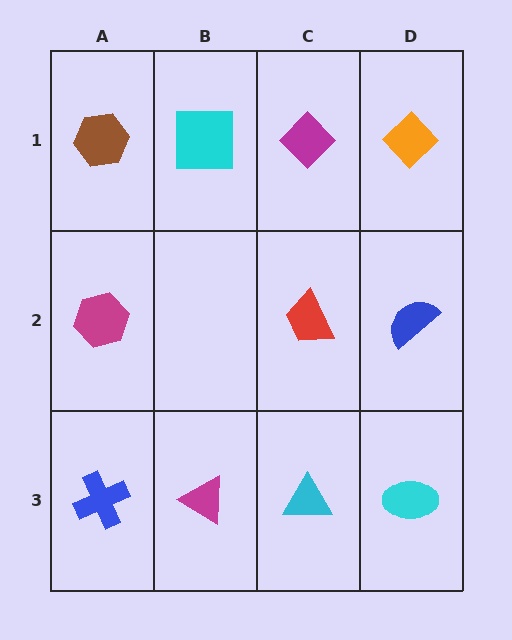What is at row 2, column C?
A red trapezoid.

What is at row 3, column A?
A blue cross.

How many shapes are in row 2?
3 shapes.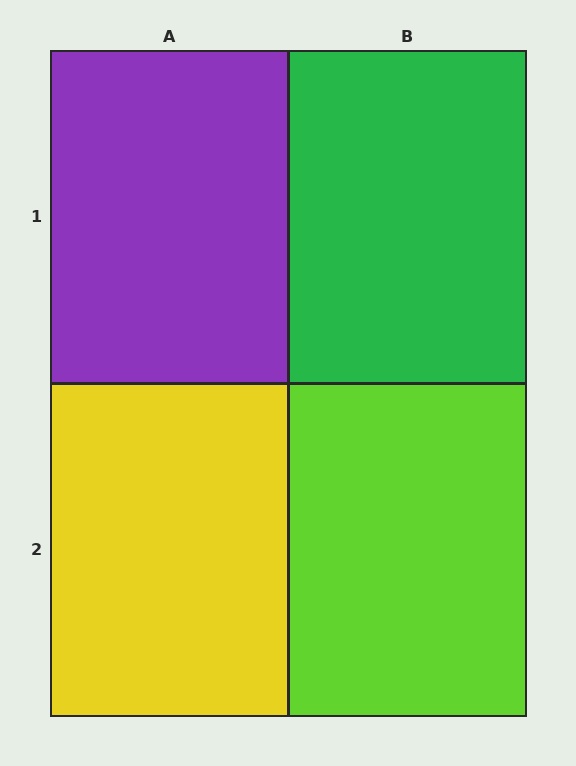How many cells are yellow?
1 cell is yellow.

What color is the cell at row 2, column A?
Yellow.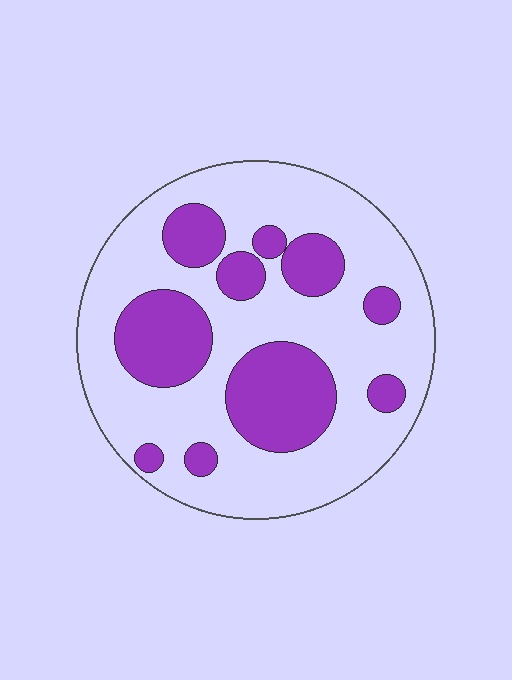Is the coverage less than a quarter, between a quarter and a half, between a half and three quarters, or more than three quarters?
Between a quarter and a half.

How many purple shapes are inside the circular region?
10.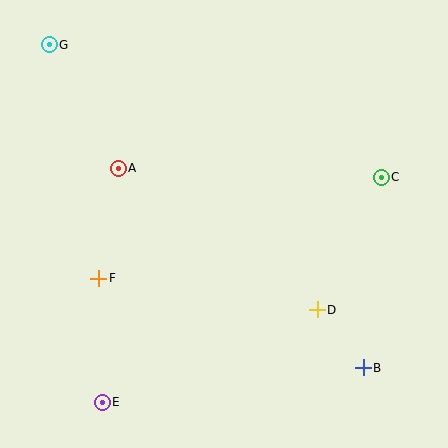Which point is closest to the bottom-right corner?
Point B is closest to the bottom-right corner.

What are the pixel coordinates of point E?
Point E is at (102, 402).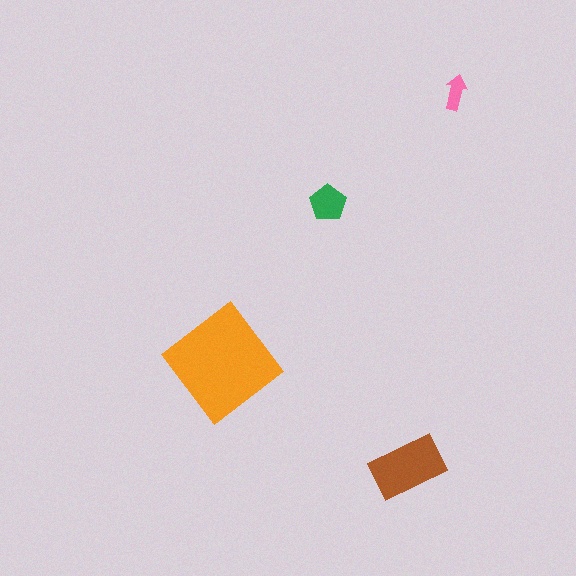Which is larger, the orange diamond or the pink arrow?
The orange diamond.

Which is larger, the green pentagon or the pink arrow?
The green pentagon.